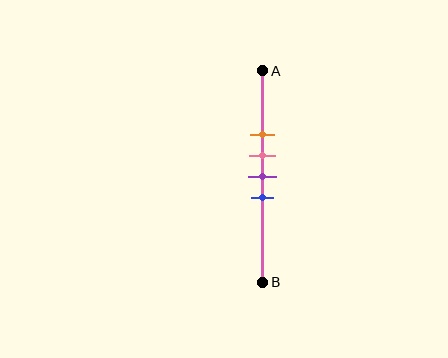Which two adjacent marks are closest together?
The pink and purple marks are the closest adjacent pair.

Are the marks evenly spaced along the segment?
Yes, the marks are approximately evenly spaced.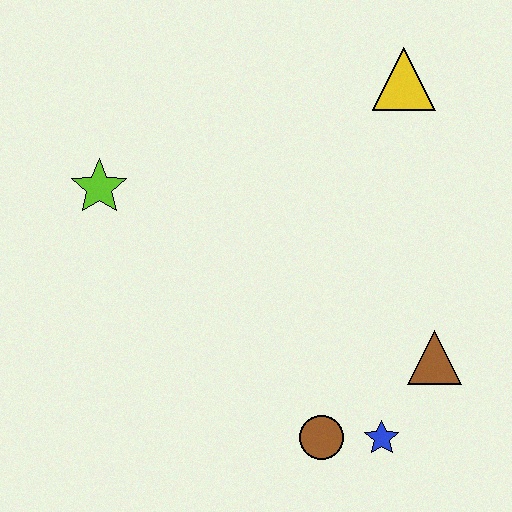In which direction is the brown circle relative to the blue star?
The brown circle is to the left of the blue star.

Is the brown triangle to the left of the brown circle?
No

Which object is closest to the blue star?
The brown circle is closest to the blue star.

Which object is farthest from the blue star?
The lime star is farthest from the blue star.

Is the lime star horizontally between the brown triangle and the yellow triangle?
No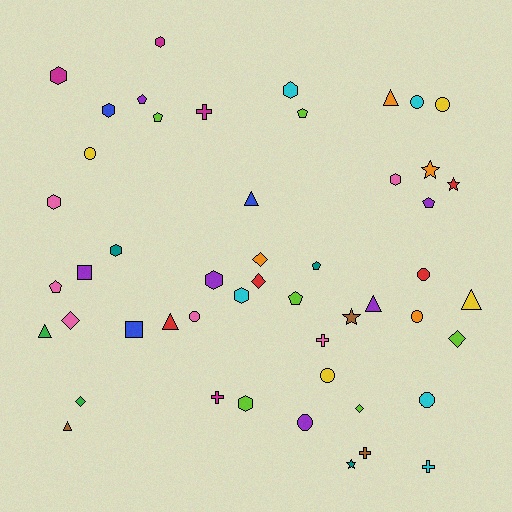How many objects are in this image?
There are 50 objects.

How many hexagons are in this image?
There are 10 hexagons.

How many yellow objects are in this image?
There are 4 yellow objects.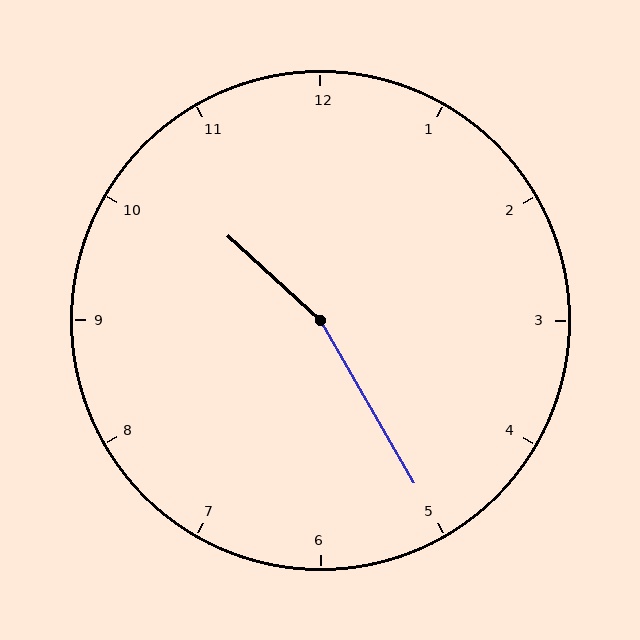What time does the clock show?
10:25.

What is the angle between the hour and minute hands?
Approximately 162 degrees.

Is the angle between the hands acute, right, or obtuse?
It is obtuse.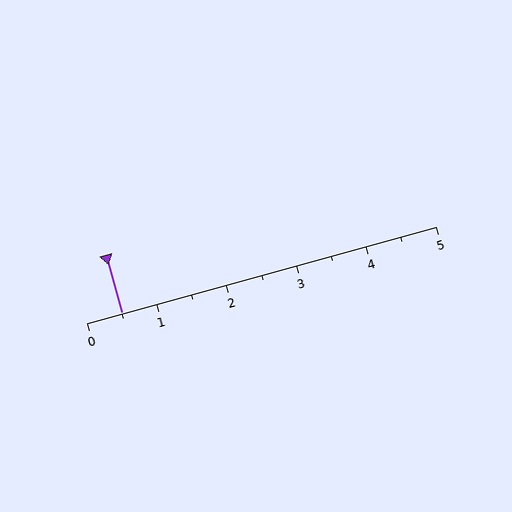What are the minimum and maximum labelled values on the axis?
The axis runs from 0 to 5.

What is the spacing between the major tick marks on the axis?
The major ticks are spaced 1 apart.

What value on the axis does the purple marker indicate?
The marker indicates approximately 0.5.